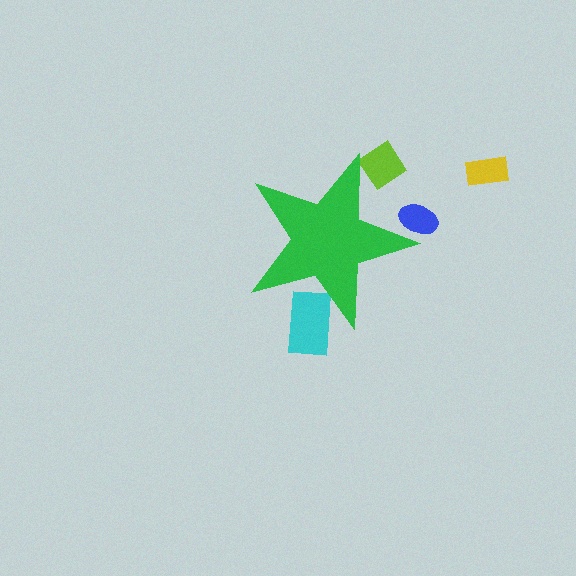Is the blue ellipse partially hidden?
Yes, the blue ellipse is partially hidden behind the green star.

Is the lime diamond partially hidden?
Yes, the lime diamond is partially hidden behind the green star.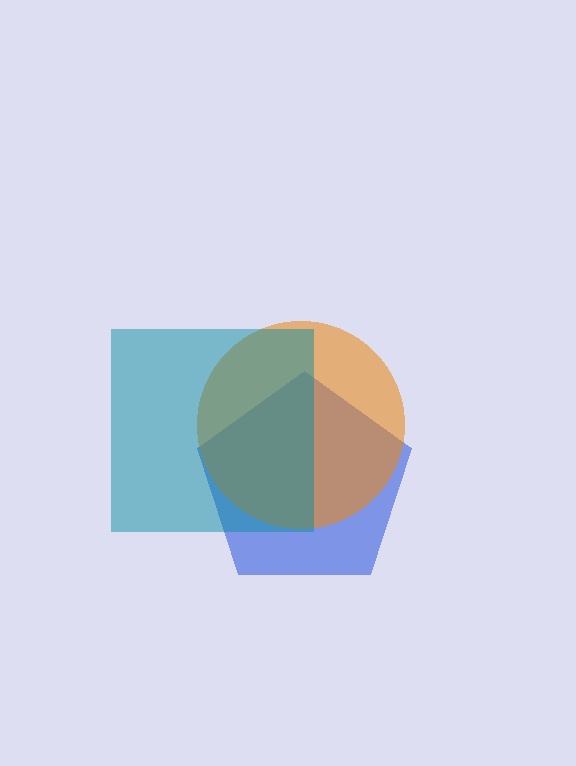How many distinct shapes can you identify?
There are 3 distinct shapes: a blue pentagon, an orange circle, a teal square.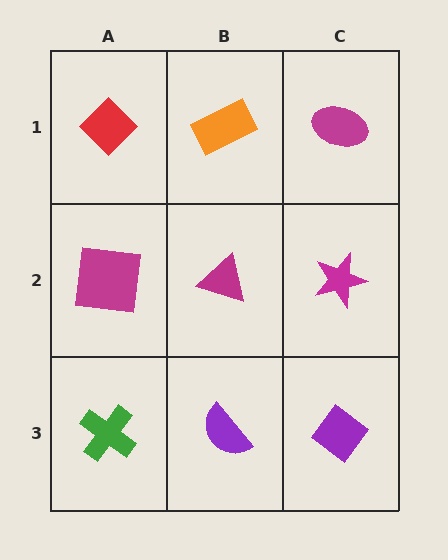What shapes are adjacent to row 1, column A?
A magenta square (row 2, column A), an orange rectangle (row 1, column B).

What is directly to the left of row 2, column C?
A magenta triangle.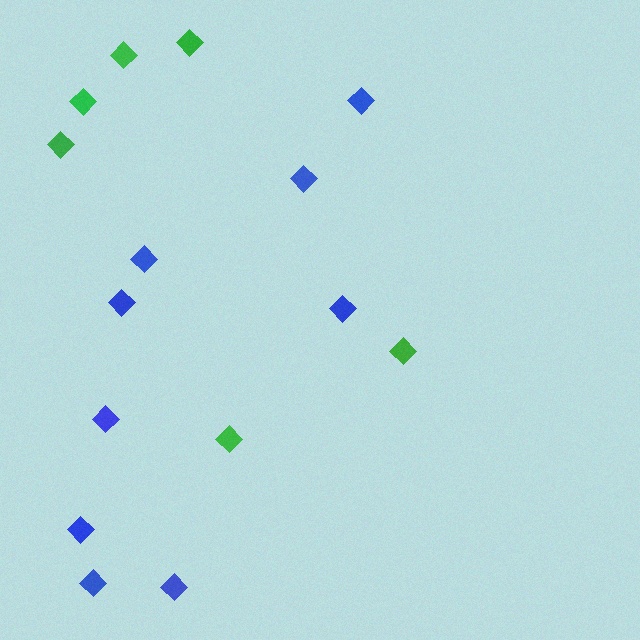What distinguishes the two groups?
There are 2 groups: one group of blue diamonds (9) and one group of green diamonds (6).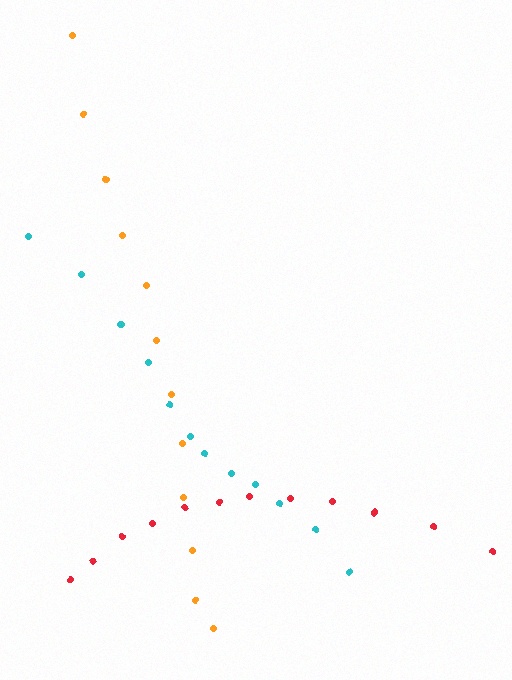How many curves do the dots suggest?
There are 3 distinct paths.